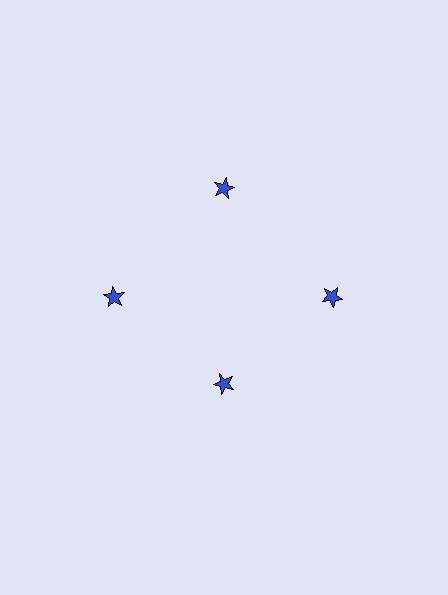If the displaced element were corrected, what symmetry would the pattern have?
It would have 4-fold rotational symmetry — the pattern would map onto itself every 90 degrees.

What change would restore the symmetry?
The symmetry would be restored by moving it outward, back onto the ring so that all 4 stars sit at equal angles and equal distance from the center.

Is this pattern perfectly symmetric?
No. The 4 blue stars are arranged in a ring, but one element near the 6 o'clock position is pulled inward toward the center, breaking the 4-fold rotational symmetry.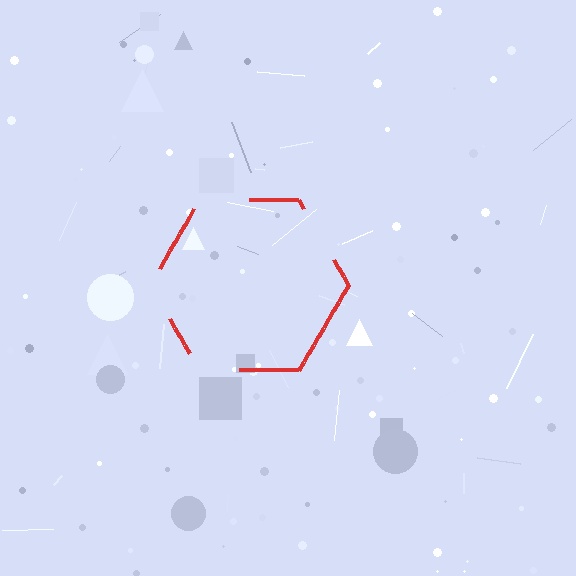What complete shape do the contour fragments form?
The contour fragments form a hexagon.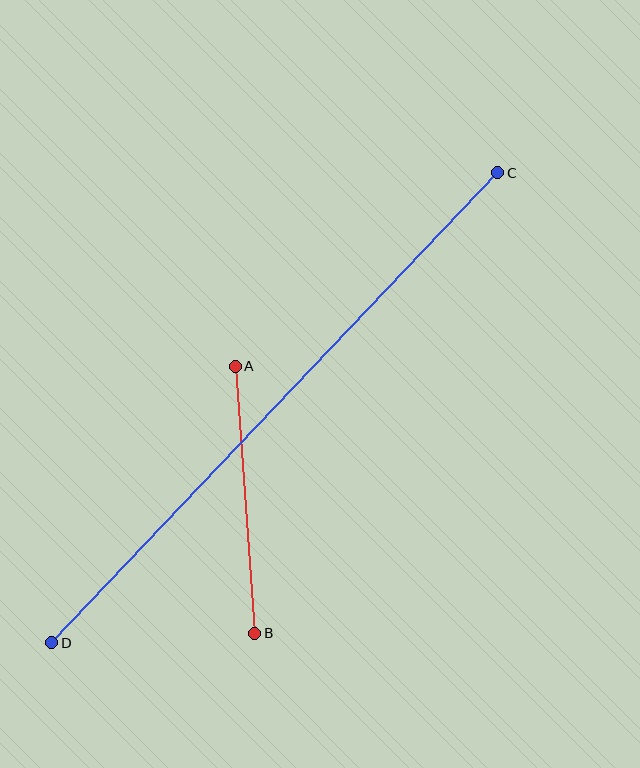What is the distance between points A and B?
The distance is approximately 268 pixels.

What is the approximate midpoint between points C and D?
The midpoint is at approximately (275, 408) pixels.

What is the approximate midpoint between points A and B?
The midpoint is at approximately (245, 500) pixels.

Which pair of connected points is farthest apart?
Points C and D are farthest apart.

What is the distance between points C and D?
The distance is approximately 648 pixels.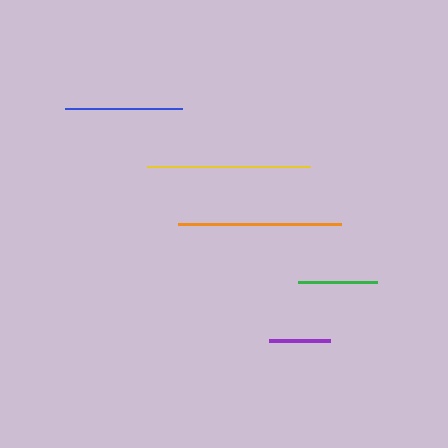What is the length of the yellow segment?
The yellow segment is approximately 162 pixels long.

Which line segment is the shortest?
The purple line is the shortest at approximately 61 pixels.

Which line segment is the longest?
The orange line is the longest at approximately 163 pixels.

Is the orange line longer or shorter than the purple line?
The orange line is longer than the purple line.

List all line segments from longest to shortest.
From longest to shortest: orange, yellow, blue, green, purple.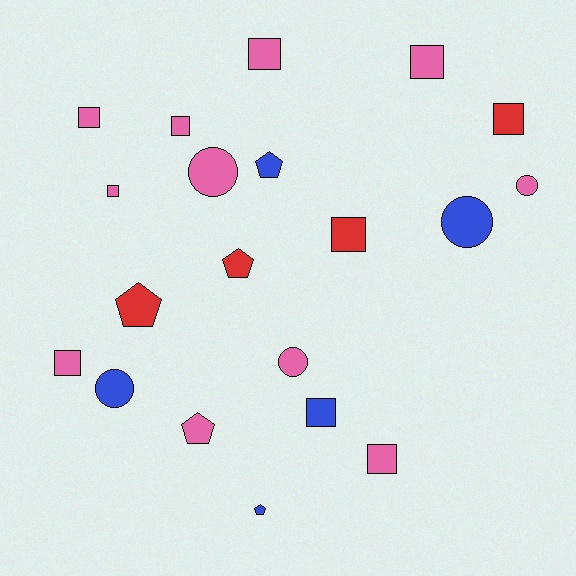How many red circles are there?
There are no red circles.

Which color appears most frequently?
Pink, with 11 objects.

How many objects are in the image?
There are 20 objects.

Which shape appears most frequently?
Square, with 10 objects.